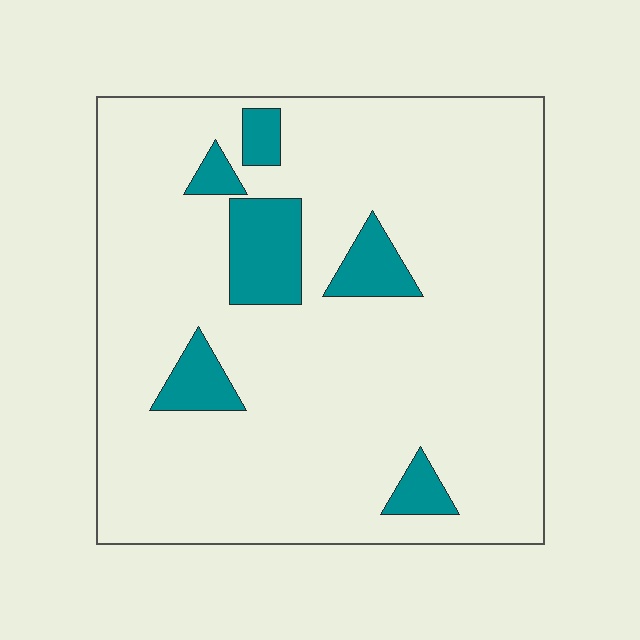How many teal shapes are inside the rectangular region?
6.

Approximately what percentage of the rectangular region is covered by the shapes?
Approximately 10%.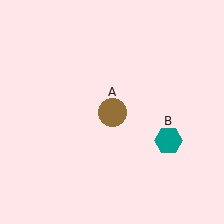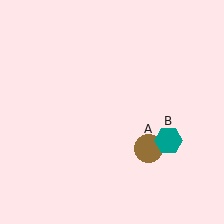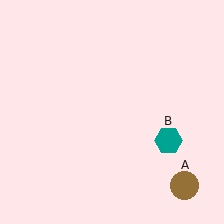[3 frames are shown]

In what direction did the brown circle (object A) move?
The brown circle (object A) moved down and to the right.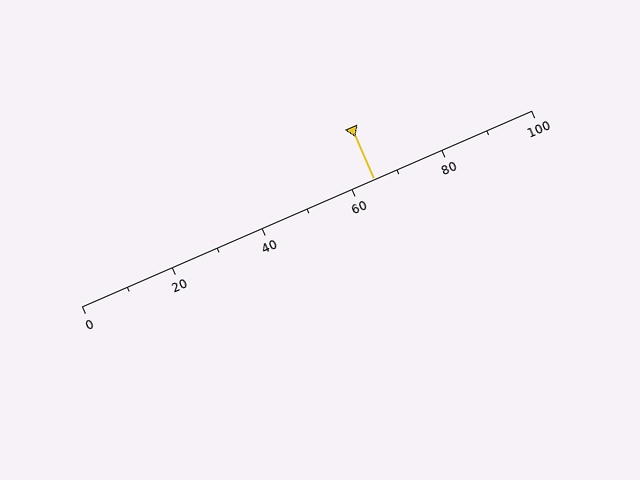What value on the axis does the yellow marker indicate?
The marker indicates approximately 65.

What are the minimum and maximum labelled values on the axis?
The axis runs from 0 to 100.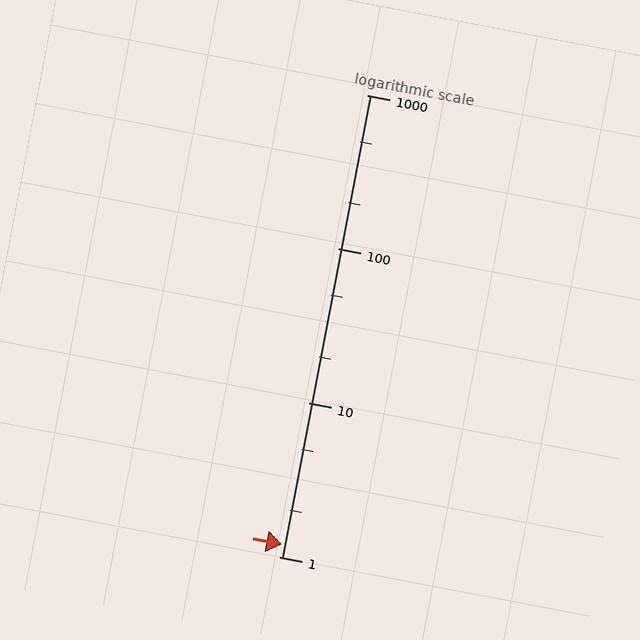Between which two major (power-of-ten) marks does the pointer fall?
The pointer is between 1 and 10.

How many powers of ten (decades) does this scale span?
The scale spans 3 decades, from 1 to 1000.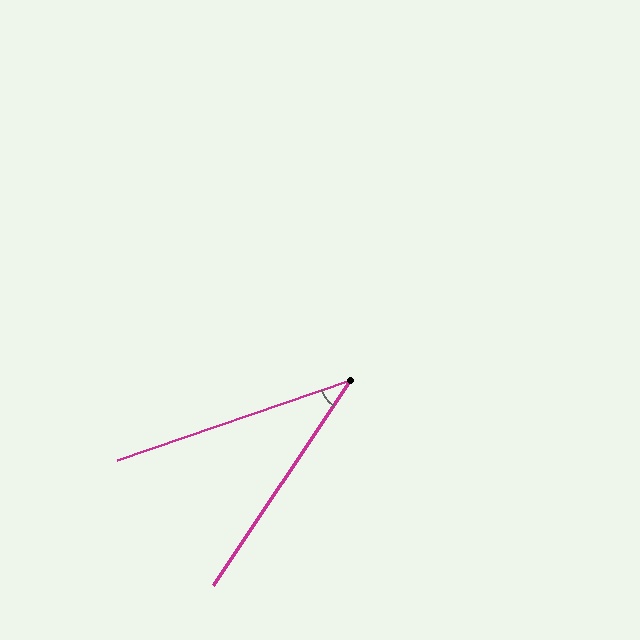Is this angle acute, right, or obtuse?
It is acute.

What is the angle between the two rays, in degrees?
Approximately 37 degrees.